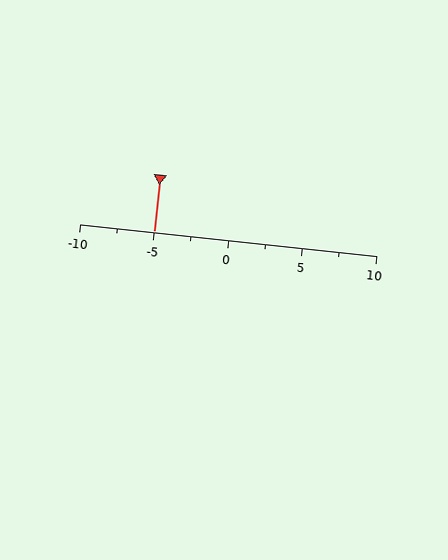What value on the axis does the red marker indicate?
The marker indicates approximately -5.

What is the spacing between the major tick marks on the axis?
The major ticks are spaced 5 apart.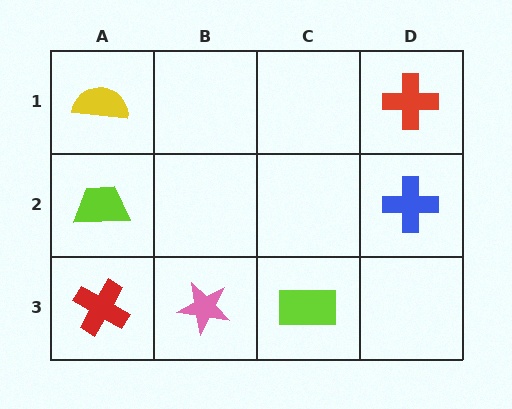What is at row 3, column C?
A lime rectangle.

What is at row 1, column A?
A yellow semicircle.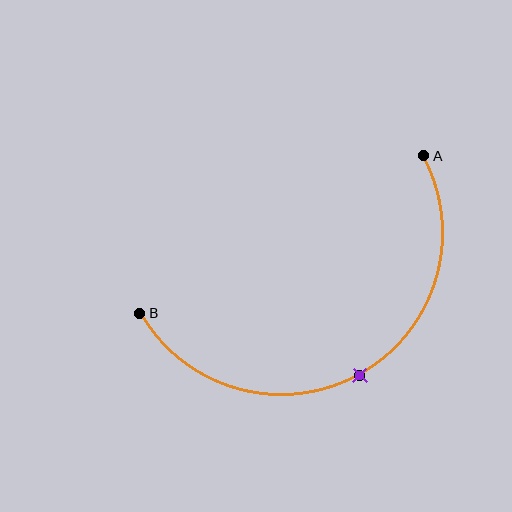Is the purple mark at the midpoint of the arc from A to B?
Yes. The purple mark lies on the arc at equal arc-length from both A and B — it is the arc midpoint.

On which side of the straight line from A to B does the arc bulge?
The arc bulges below the straight line connecting A and B.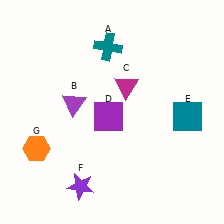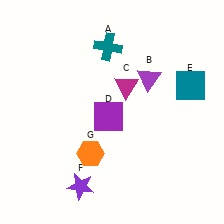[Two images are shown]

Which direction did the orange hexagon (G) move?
The orange hexagon (G) moved right.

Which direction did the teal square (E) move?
The teal square (E) moved up.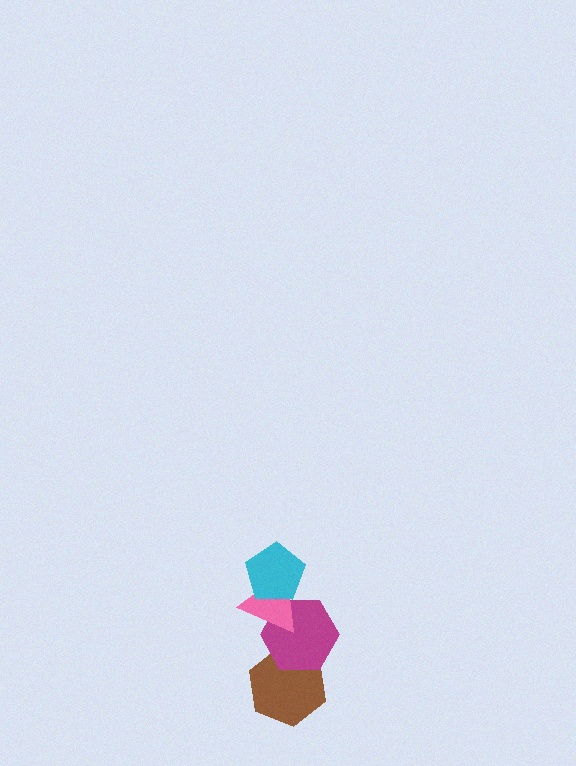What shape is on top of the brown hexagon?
The magenta hexagon is on top of the brown hexagon.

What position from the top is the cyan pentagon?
The cyan pentagon is 1st from the top.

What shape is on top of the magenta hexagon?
The pink triangle is on top of the magenta hexagon.